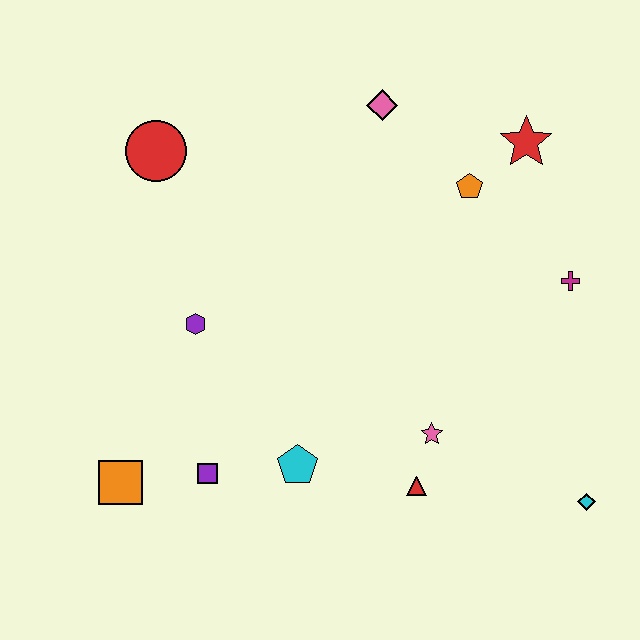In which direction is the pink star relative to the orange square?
The pink star is to the right of the orange square.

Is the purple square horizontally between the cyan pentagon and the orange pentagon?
No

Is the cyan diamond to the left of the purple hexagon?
No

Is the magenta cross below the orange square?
No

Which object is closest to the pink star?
The red triangle is closest to the pink star.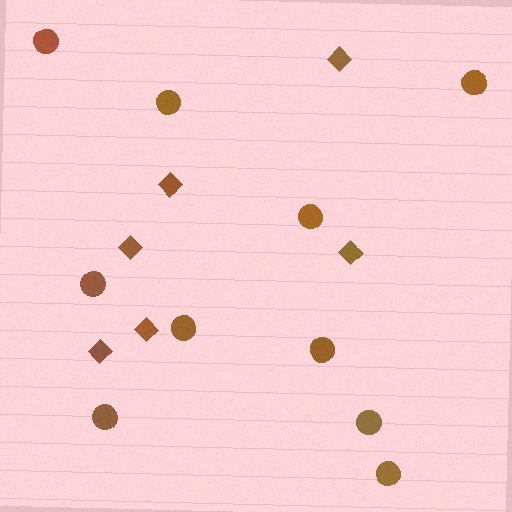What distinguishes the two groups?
There are 2 groups: one group of diamonds (6) and one group of circles (10).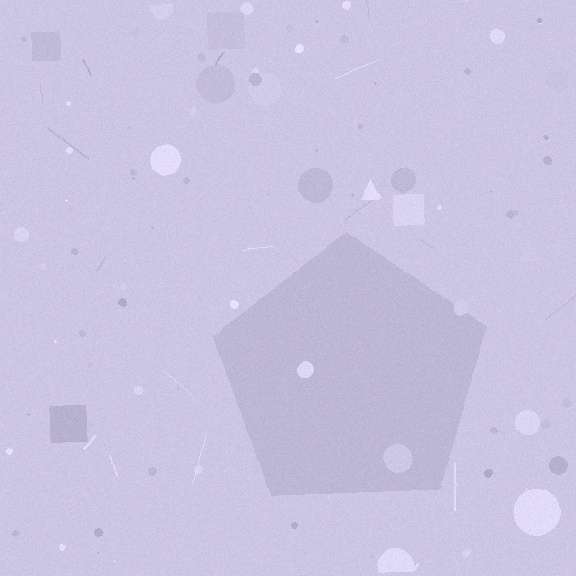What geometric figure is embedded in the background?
A pentagon is embedded in the background.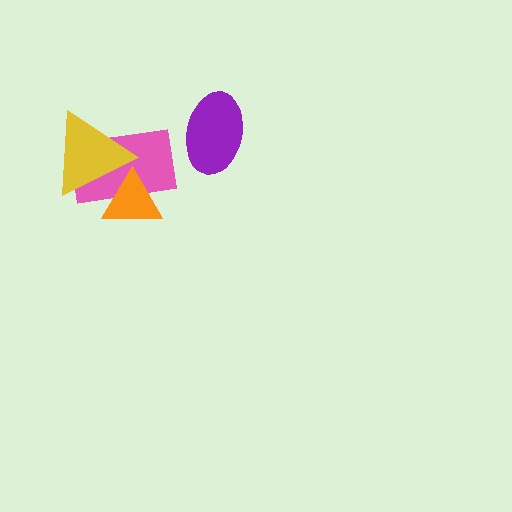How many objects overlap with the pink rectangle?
2 objects overlap with the pink rectangle.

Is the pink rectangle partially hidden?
Yes, it is partially covered by another shape.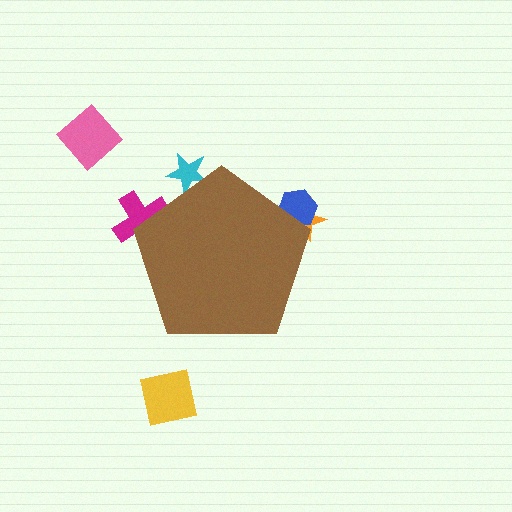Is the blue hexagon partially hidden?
Yes, the blue hexagon is partially hidden behind the brown pentagon.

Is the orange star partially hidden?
Yes, the orange star is partially hidden behind the brown pentagon.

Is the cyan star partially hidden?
Yes, the cyan star is partially hidden behind the brown pentagon.